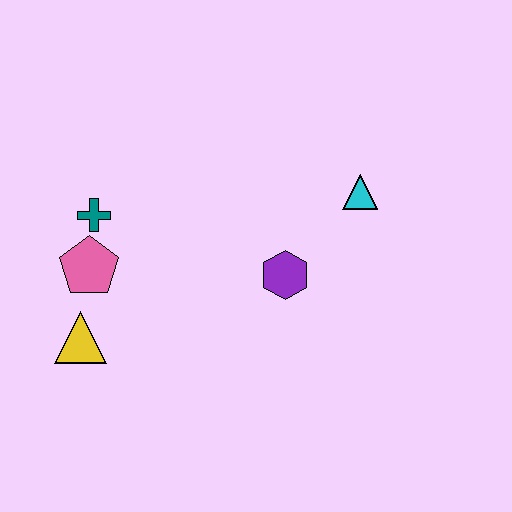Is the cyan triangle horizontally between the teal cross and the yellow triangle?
No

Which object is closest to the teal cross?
The pink pentagon is closest to the teal cross.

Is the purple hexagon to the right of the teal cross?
Yes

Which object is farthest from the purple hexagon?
The yellow triangle is farthest from the purple hexagon.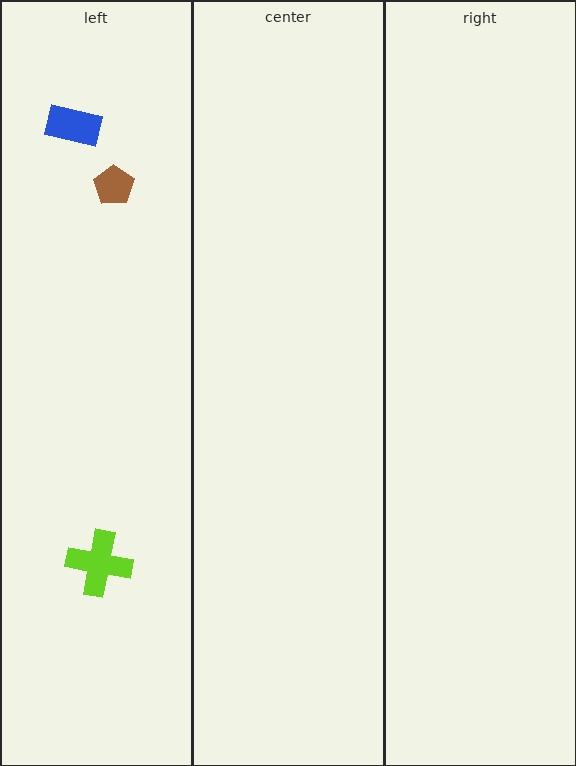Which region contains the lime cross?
The left region.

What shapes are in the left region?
The blue rectangle, the lime cross, the brown pentagon.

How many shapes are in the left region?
3.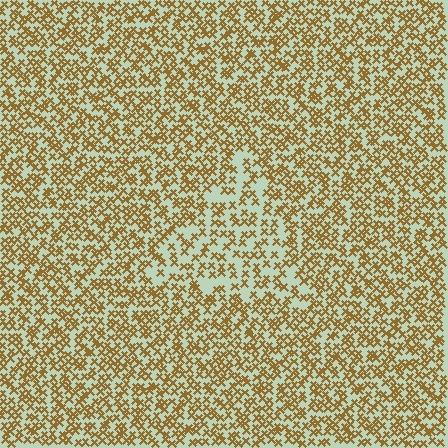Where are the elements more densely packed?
The elements are more densely packed outside the triangle boundary.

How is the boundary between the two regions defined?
The boundary is defined by a change in element density (approximately 1.6x ratio). All elements are the same color, size, and shape.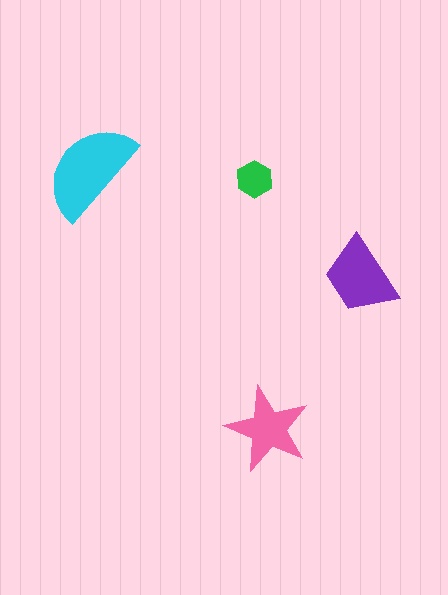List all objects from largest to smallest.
The cyan semicircle, the purple trapezoid, the pink star, the green hexagon.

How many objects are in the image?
There are 4 objects in the image.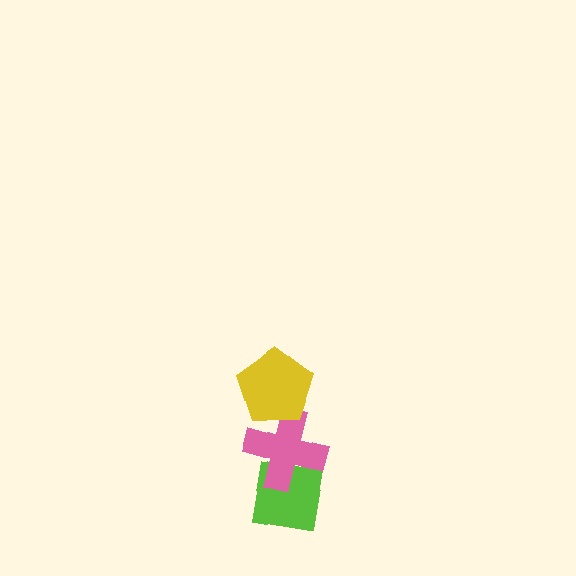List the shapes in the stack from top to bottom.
From top to bottom: the yellow pentagon, the pink cross, the lime square.